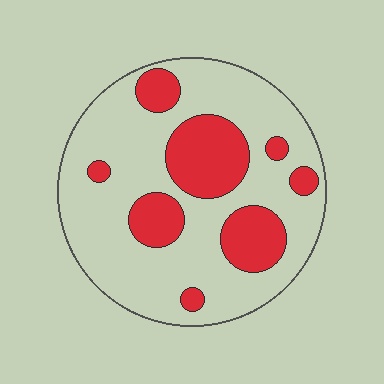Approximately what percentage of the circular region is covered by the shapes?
Approximately 25%.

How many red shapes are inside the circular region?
8.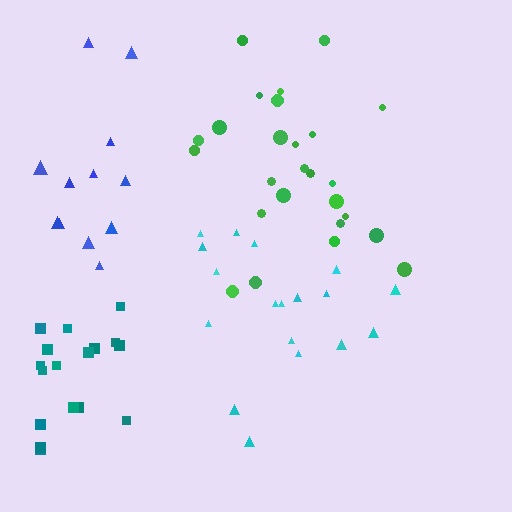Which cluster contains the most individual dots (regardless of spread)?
Green (26).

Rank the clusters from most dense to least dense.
teal, green, blue, cyan.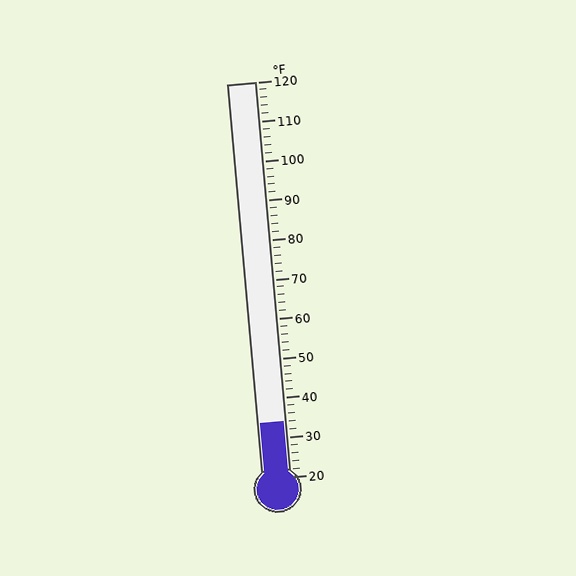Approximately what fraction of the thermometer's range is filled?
The thermometer is filled to approximately 15% of its range.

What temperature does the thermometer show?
The thermometer shows approximately 34°F.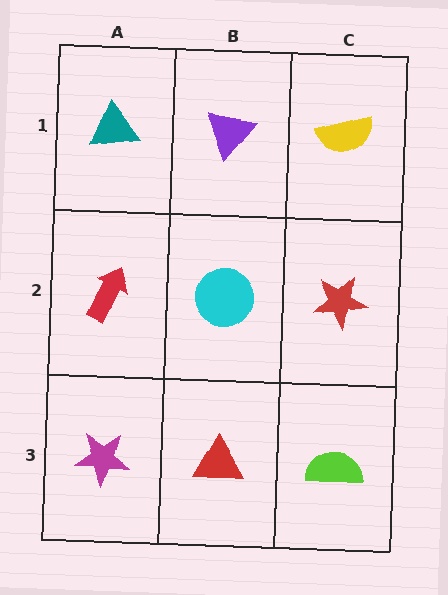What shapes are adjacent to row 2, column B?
A purple triangle (row 1, column B), a red triangle (row 3, column B), a red arrow (row 2, column A), a red star (row 2, column C).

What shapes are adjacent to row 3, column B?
A cyan circle (row 2, column B), a magenta star (row 3, column A), a lime semicircle (row 3, column C).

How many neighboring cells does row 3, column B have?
3.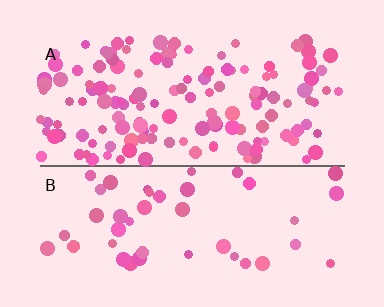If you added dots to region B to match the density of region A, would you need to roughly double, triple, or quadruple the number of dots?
Approximately triple.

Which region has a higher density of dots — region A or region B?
A (the top).